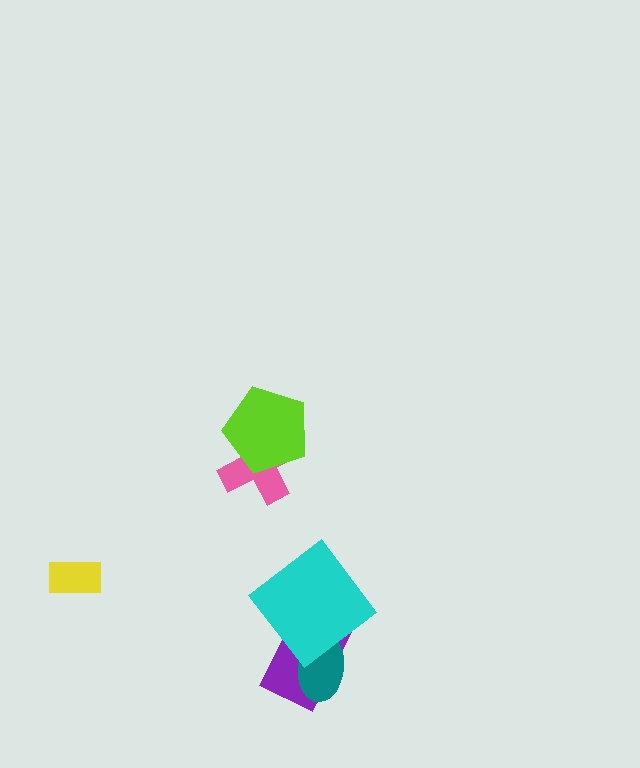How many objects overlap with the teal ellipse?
2 objects overlap with the teal ellipse.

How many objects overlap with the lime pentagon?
1 object overlaps with the lime pentagon.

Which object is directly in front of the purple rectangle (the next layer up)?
The teal ellipse is directly in front of the purple rectangle.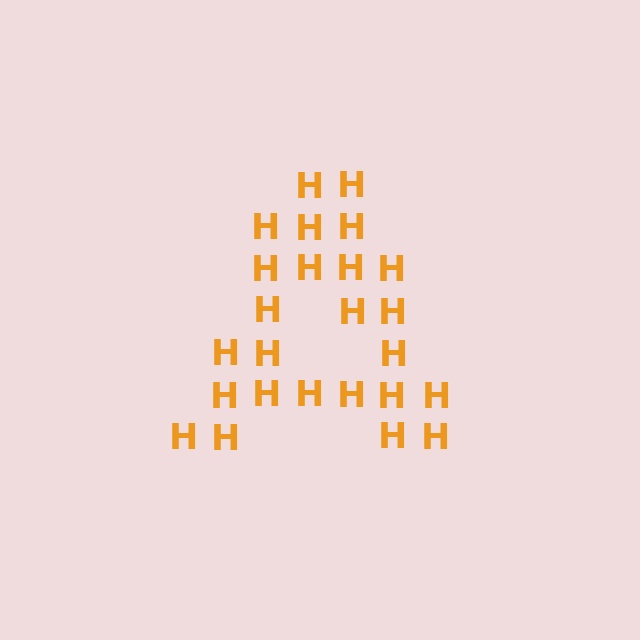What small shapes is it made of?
It is made of small letter H's.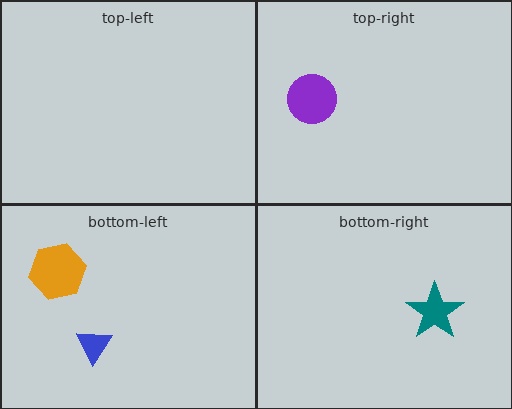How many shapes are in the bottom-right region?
1.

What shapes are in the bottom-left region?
The orange hexagon, the blue triangle.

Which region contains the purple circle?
The top-right region.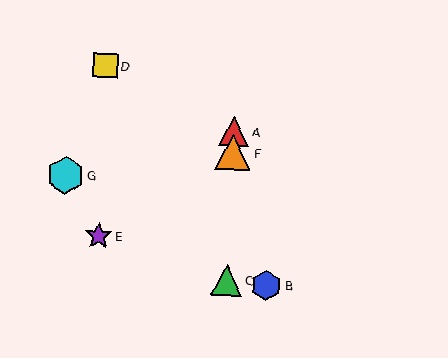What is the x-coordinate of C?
Object C is at x≈227.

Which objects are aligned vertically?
Objects A, C, F are aligned vertically.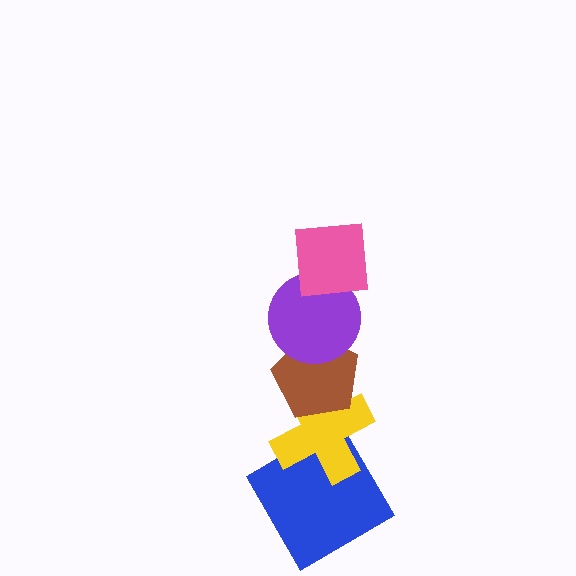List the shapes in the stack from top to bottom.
From top to bottom: the pink square, the purple circle, the brown pentagon, the yellow cross, the blue diamond.